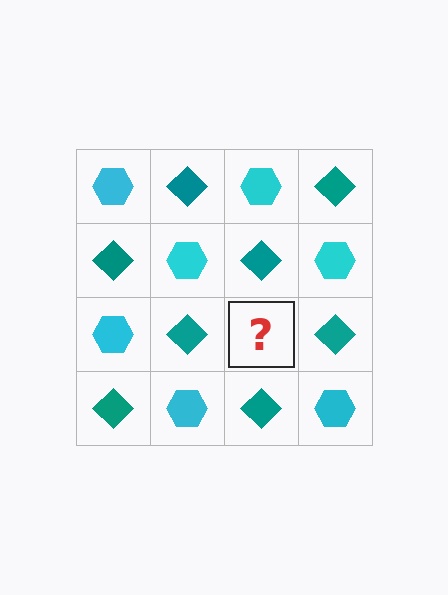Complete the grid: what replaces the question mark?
The question mark should be replaced with a cyan hexagon.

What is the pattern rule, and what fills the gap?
The rule is that it alternates cyan hexagon and teal diamond in a checkerboard pattern. The gap should be filled with a cyan hexagon.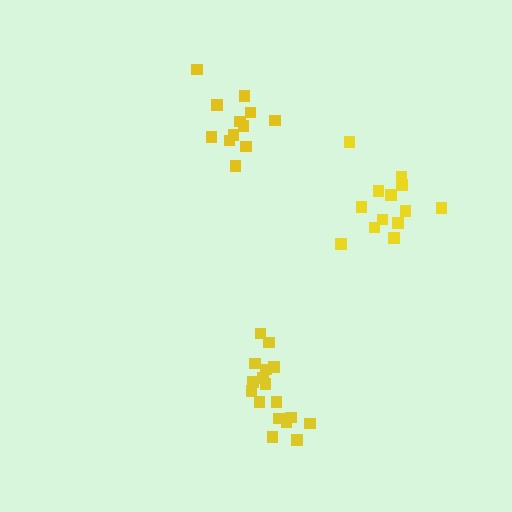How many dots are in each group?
Group 1: 13 dots, Group 2: 12 dots, Group 3: 17 dots (42 total).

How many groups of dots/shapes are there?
There are 3 groups.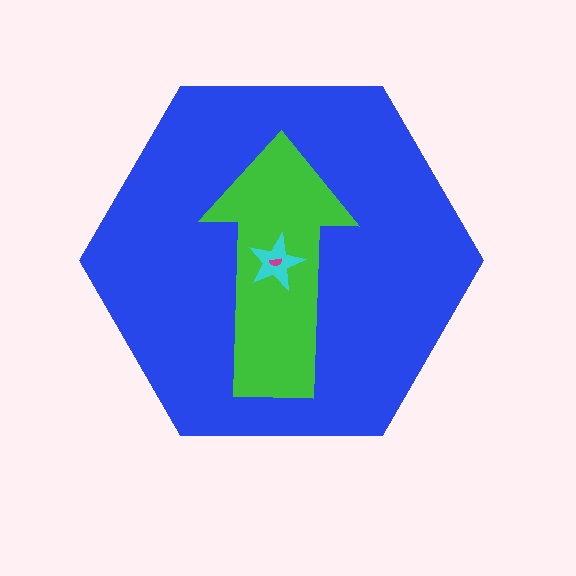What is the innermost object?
The magenta semicircle.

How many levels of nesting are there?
4.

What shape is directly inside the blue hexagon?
The green arrow.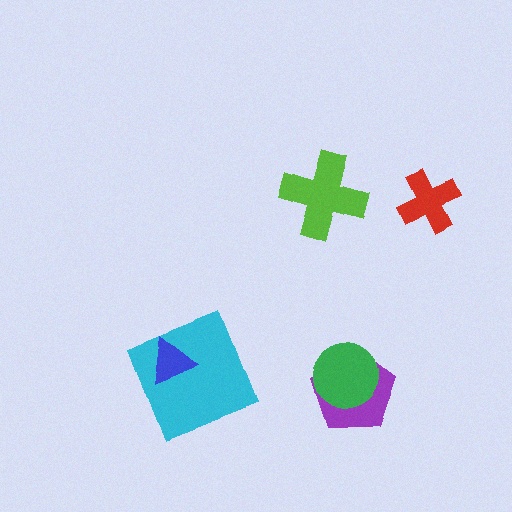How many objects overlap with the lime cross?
0 objects overlap with the lime cross.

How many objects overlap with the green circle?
1 object overlaps with the green circle.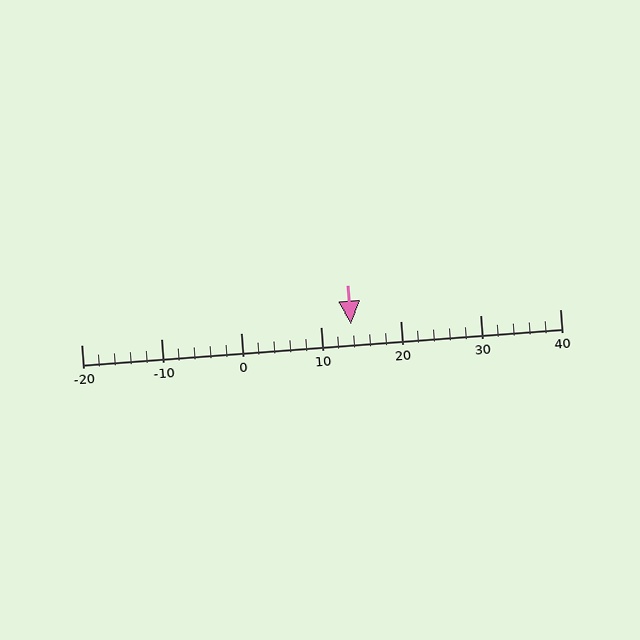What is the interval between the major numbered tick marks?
The major tick marks are spaced 10 units apart.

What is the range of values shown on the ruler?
The ruler shows values from -20 to 40.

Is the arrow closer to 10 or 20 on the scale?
The arrow is closer to 10.